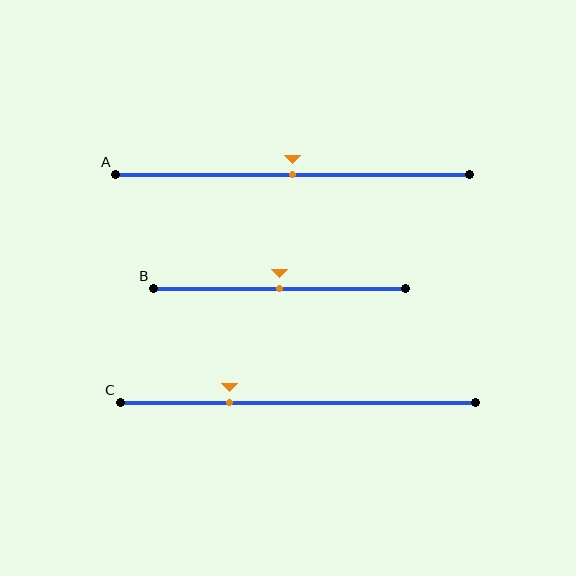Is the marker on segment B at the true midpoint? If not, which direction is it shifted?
Yes, the marker on segment B is at the true midpoint.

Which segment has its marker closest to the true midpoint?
Segment A has its marker closest to the true midpoint.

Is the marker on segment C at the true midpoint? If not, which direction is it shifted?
No, the marker on segment C is shifted to the left by about 19% of the segment length.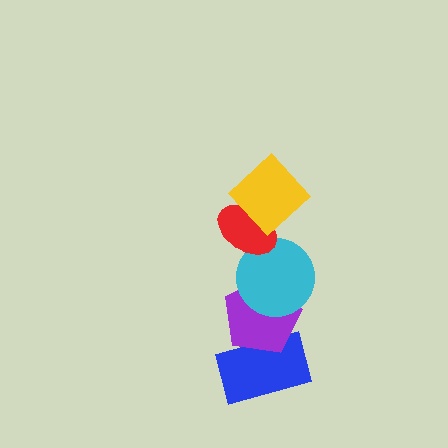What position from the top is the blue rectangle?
The blue rectangle is 5th from the top.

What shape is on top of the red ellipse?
The yellow diamond is on top of the red ellipse.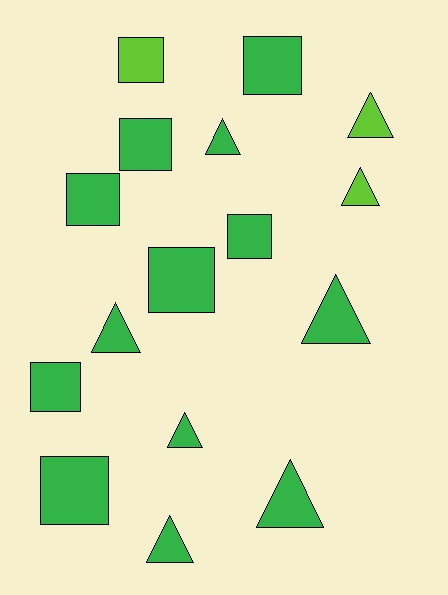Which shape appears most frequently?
Triangle, with 8 objects.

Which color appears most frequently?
Green, with 13 objects.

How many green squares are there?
There are 7 green squares.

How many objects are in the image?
There are 16 objects.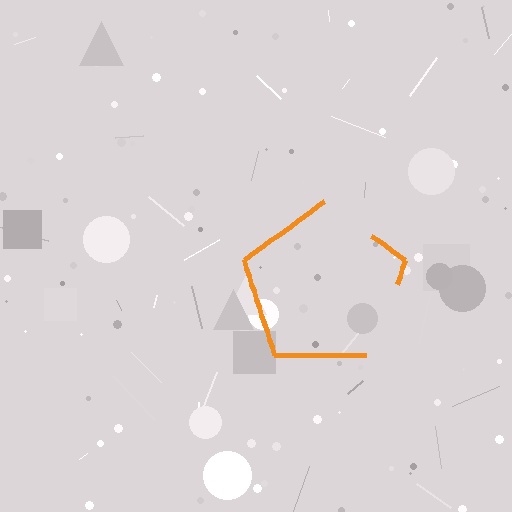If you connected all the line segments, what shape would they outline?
They would outline a pentagon.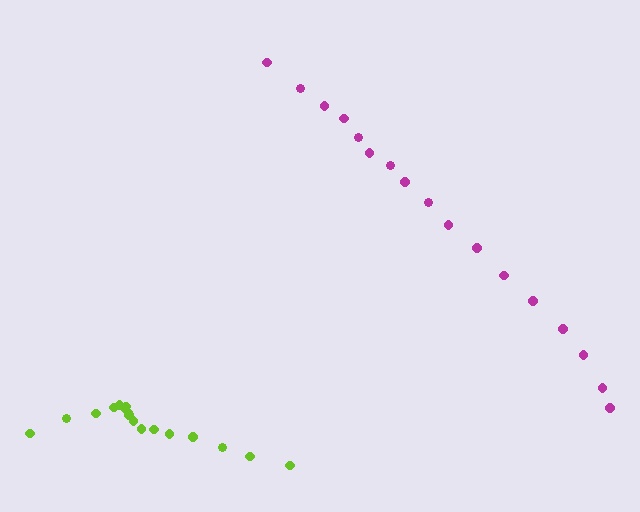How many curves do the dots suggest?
There are 2 distinct paths.